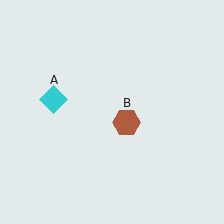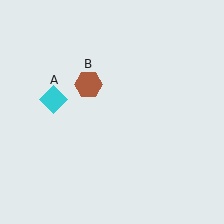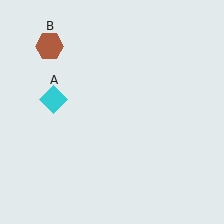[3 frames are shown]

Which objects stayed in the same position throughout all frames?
Cyan diamond (object A) remained stationary.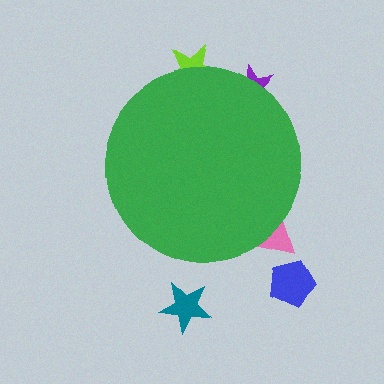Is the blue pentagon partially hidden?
No, the blue pentagon is fully visible.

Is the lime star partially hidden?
Yes, the lime star is partially hidden behind the green circle.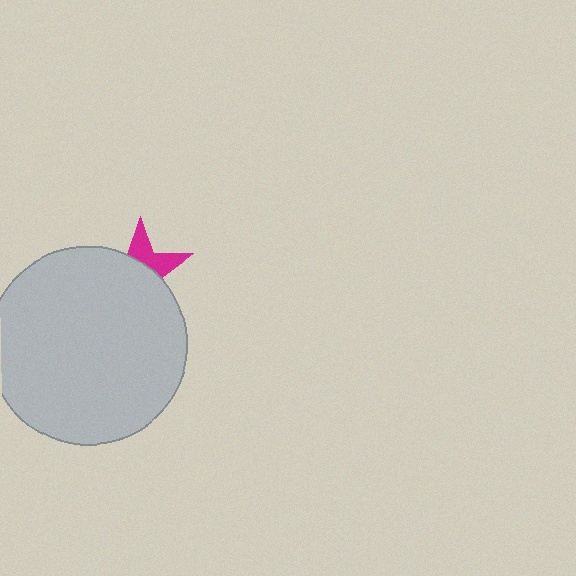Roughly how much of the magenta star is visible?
A small part of it is visible (roughly 34%).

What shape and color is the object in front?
The object in front is a light gray circle.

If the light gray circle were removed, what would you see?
You would see the complete magenta star.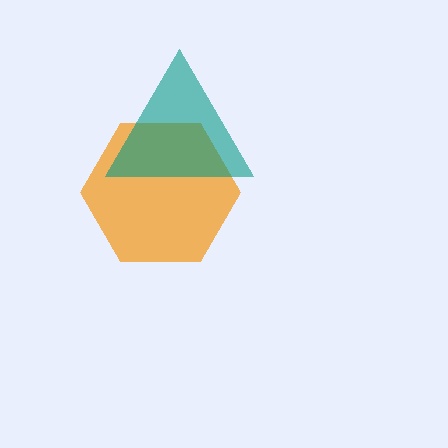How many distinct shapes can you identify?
There are 2 distinct shapes: an orange hexagon, a teal triangle.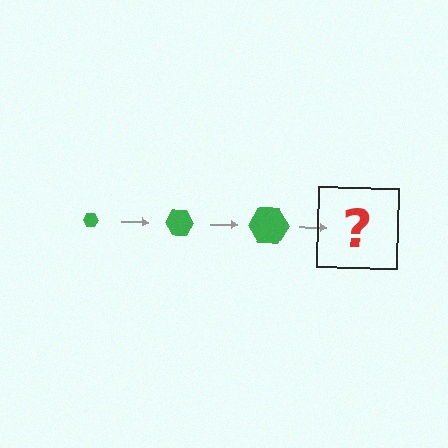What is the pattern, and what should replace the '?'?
The pattern is that the hexagon gets progressively larger each step. The '?' should be a green hexagon, larger than the previous one.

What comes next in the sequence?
The next element should be a green hexagon, larger than the previous one.